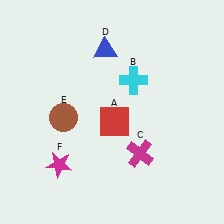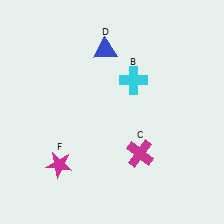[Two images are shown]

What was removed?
The red square (A), the brown circle (E) were removed in Image 2.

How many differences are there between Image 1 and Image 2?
There are 2 differences between the two images.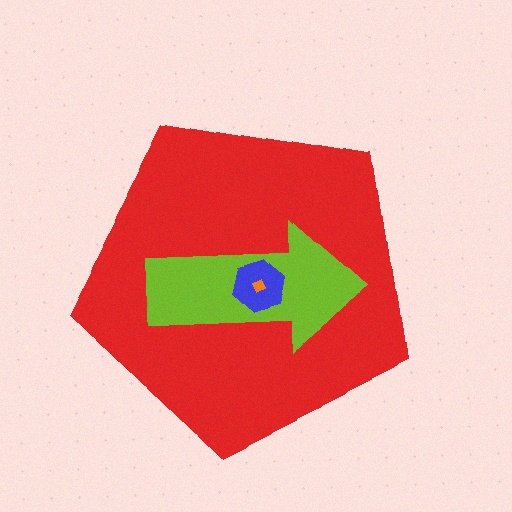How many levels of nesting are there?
4.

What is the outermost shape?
The red pentagon.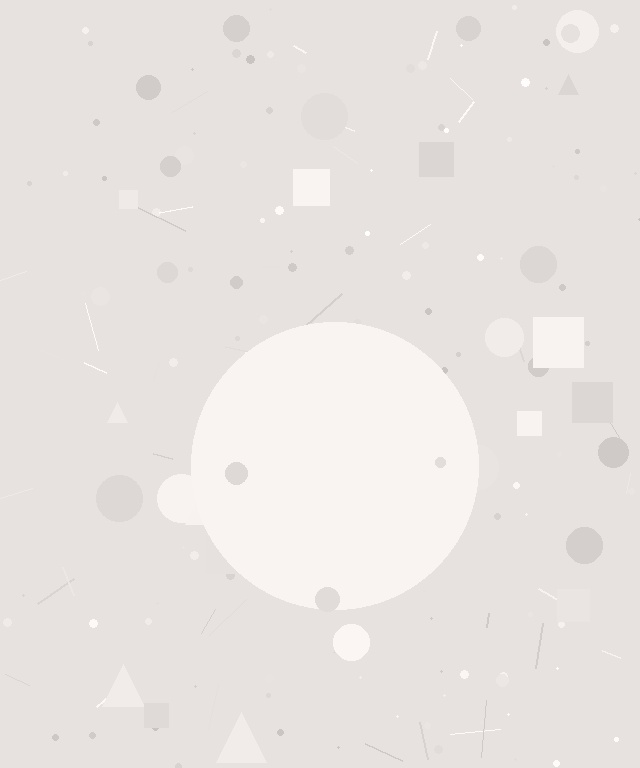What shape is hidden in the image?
A circle is hidden in the image.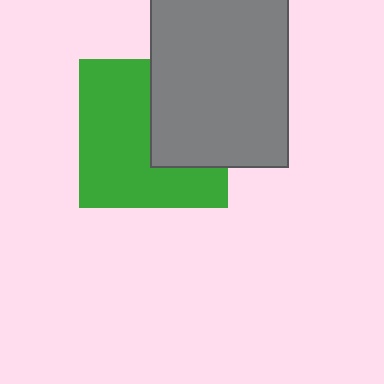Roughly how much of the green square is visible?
About half of it is visible (roughly 62%).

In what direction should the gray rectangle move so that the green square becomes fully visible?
The gray rectangle should move right. That is the shortest direction to clear the overlap and leave the green square fully visible.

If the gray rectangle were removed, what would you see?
You would see the complete green square.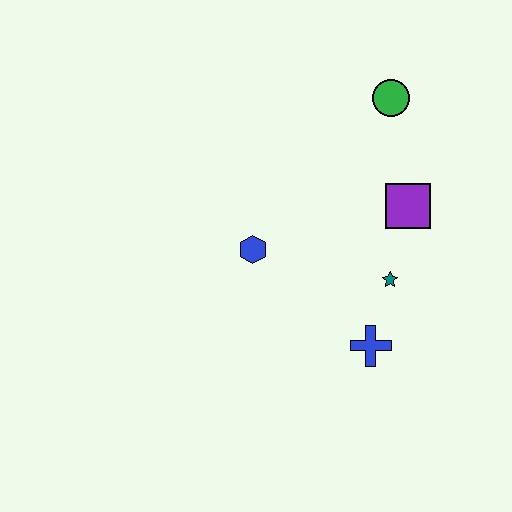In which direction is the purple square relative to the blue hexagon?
The purple square is to the right of the blue hexagon.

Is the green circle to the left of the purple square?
Yes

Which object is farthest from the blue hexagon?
The green circle is farthest from the blue hexagon.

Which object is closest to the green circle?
The purple square is closest to the green circle.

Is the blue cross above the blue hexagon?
No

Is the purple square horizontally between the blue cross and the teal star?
No